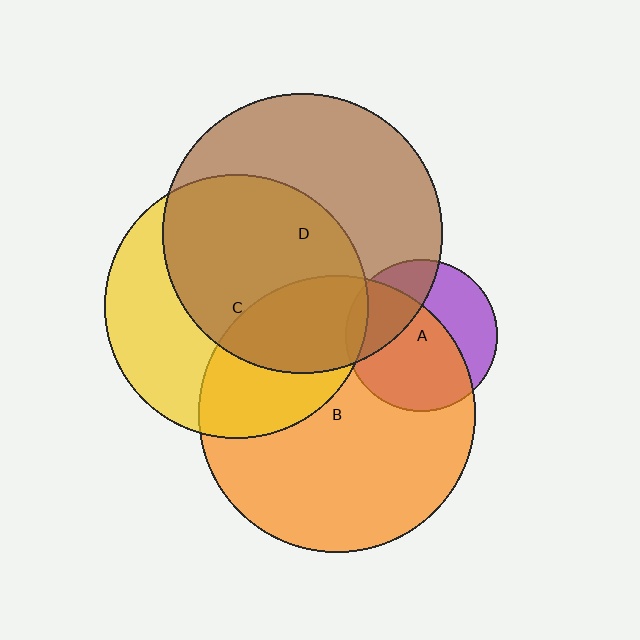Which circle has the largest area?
Circle D (brown).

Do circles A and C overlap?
Yes.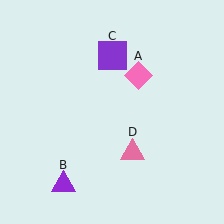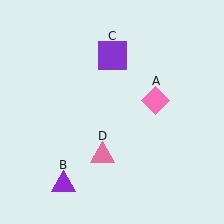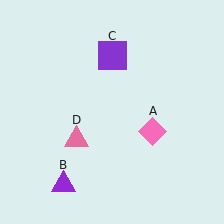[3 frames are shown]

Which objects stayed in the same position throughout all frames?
Purple triangle (object B) and purple square (object C) remained stationary.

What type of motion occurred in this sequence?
The pink diamond (object A), pink triangle (object D) rotated clockwise around the center of the scene.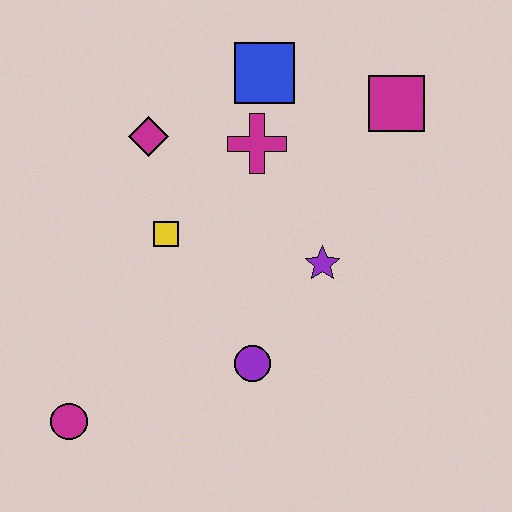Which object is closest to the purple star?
The purple circle is closest to the purple star.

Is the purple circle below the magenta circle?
No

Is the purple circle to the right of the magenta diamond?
Yes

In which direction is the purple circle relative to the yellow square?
The purple circle is below the yellow square.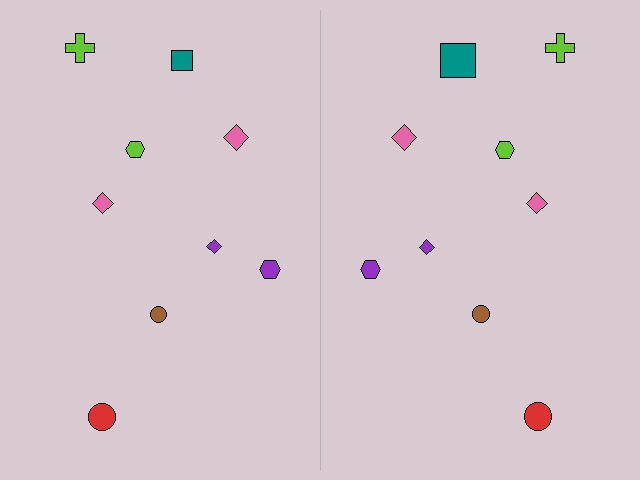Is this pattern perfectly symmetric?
No, the pattern is not perfectly symmetric. The teal square on the right side has a different size than its mirror counterpart.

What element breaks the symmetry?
The teal square on the right side has a different size than its mirror counterpart.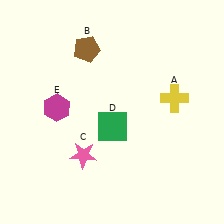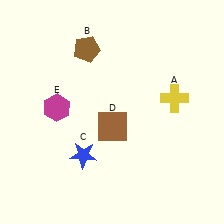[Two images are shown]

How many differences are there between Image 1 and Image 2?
There are 2 differences between the two images.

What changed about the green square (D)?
In Image 1, D is green. In Image 2, it changed to brown.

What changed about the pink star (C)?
In Image 1, C is pink. In Image 2, it changed to blue.